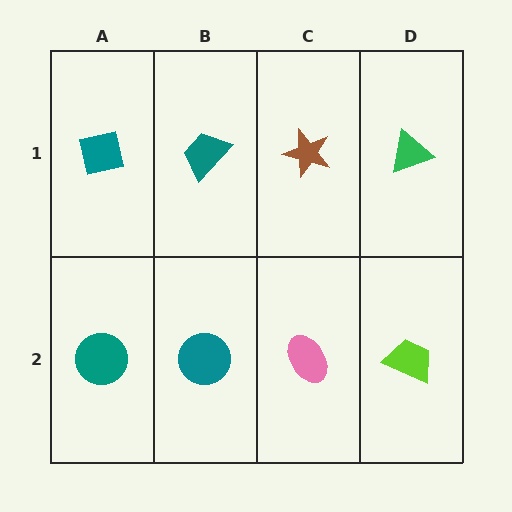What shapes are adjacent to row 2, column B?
A teal trapezoid (row 1, column B), a teal circle (row 2, column A), a pink ellipse (row 2, column C).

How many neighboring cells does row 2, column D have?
2.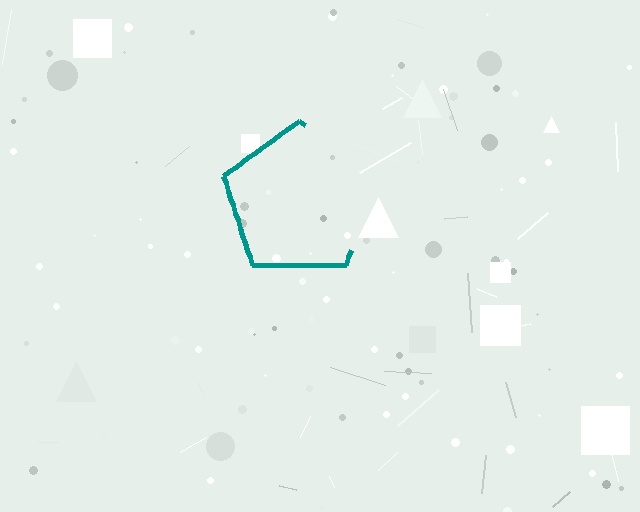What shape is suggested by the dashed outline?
The dashed outline suggests a pentagon.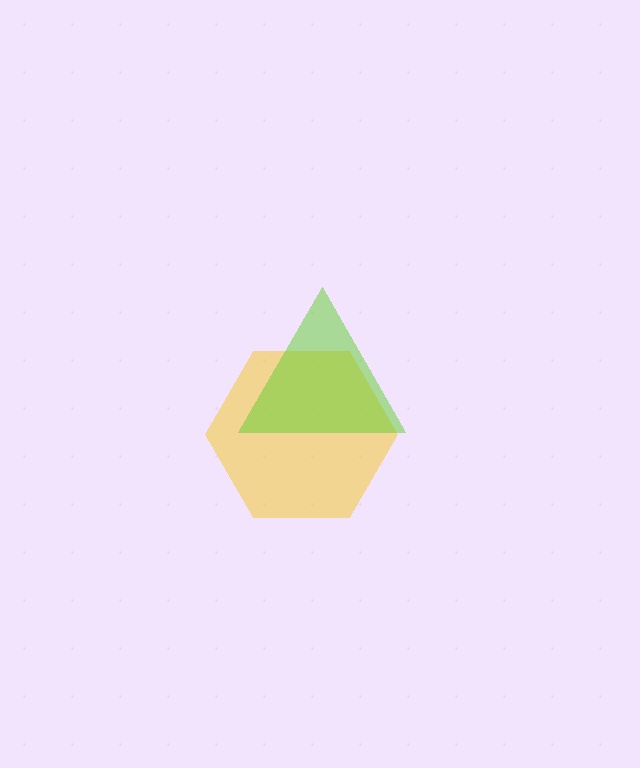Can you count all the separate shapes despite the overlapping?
Yes, there are 2 separate shapes.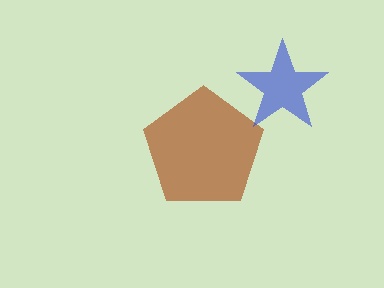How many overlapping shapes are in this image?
There are 2 overlapping shapes in the image.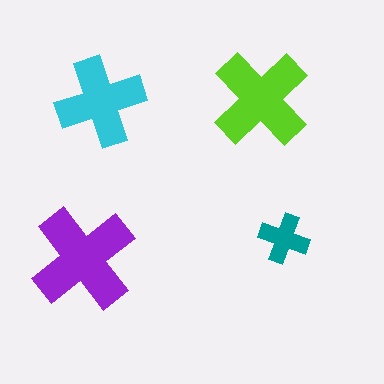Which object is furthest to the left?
The purple cross is leftmost.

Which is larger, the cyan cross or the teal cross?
The cyan one.